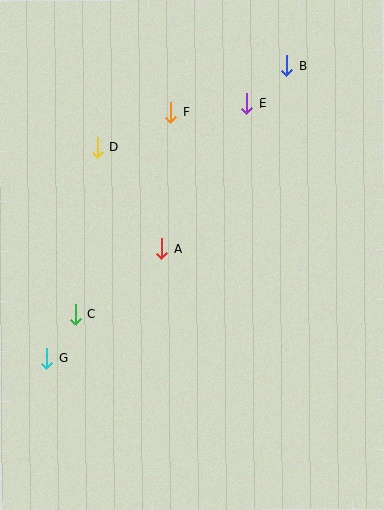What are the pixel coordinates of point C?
Point C is at (76, 314).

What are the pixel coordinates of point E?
Point E is at (247, 103).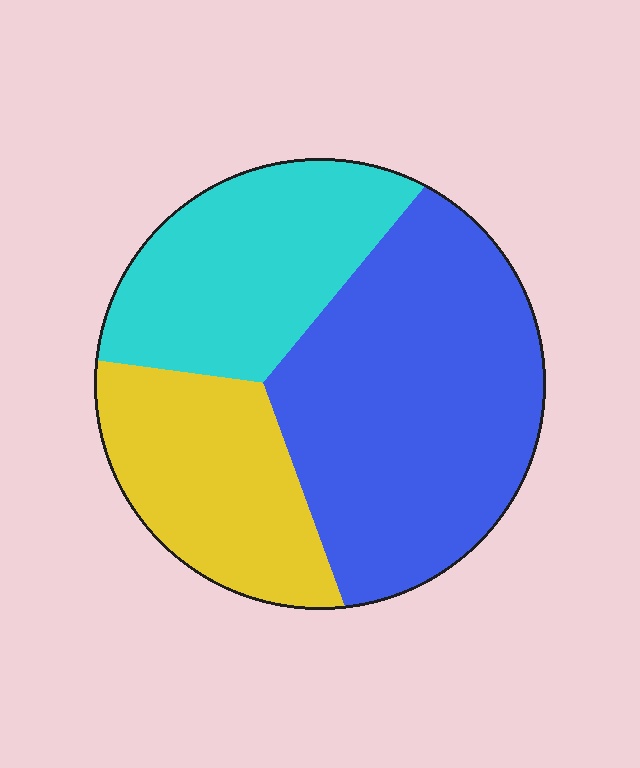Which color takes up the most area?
Blue, at roughly 50%.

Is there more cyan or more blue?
Blue.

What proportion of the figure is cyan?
Cyan covers about 30% of the figure.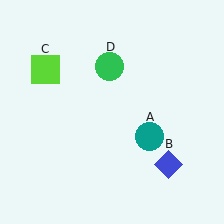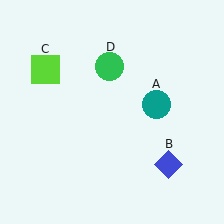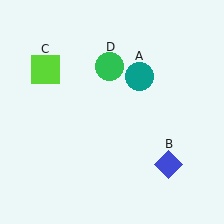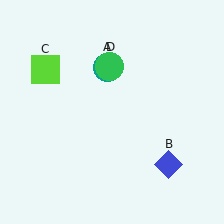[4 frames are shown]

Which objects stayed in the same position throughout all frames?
Blue diamond (object B) and lime square (object C) and green circle (object D) remained stationary.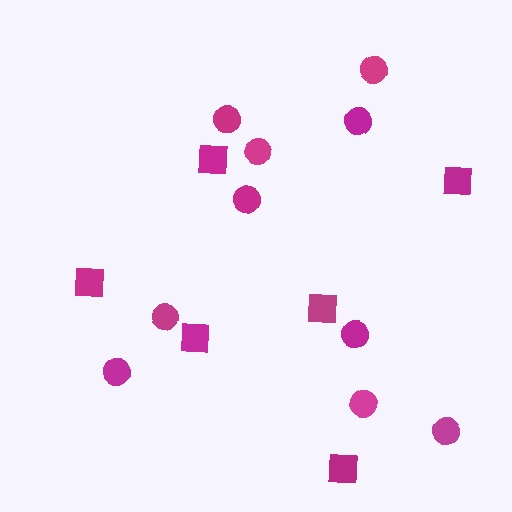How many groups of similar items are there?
There are 2 groups: one group of squares (6) and one group of circles (10).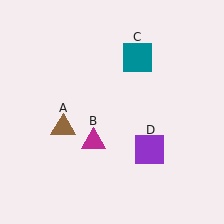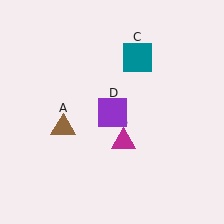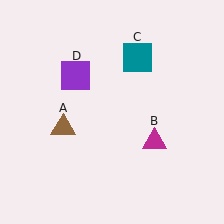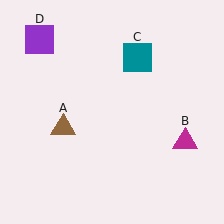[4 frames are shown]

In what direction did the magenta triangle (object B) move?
The magenta triangle (object B) moved right.